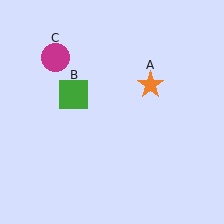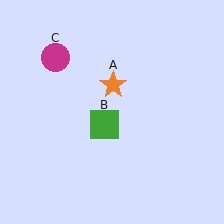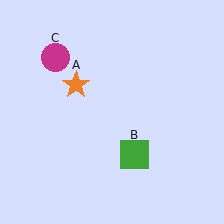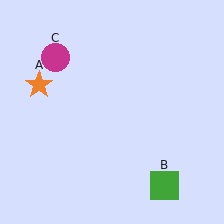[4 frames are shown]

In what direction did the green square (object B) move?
The green square (object B) moved down and to the right.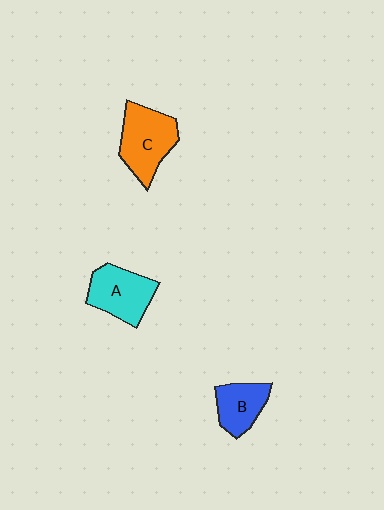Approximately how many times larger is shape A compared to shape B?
Approximately 1.3 times.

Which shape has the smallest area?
Shape B (blue).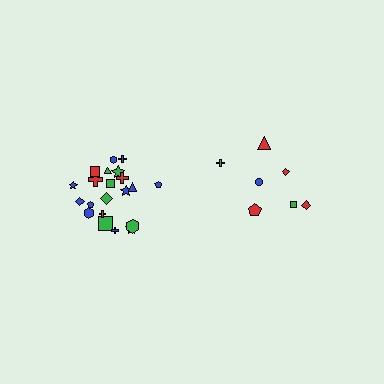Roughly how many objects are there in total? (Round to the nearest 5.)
Roughly 30 objects in total.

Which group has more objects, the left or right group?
The left group.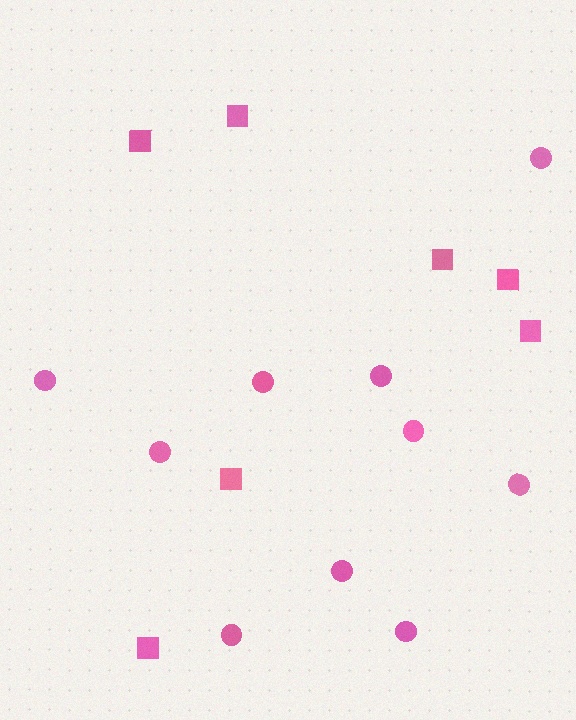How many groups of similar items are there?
There are 2 groups: one group of squares (7) and one group of circles (10).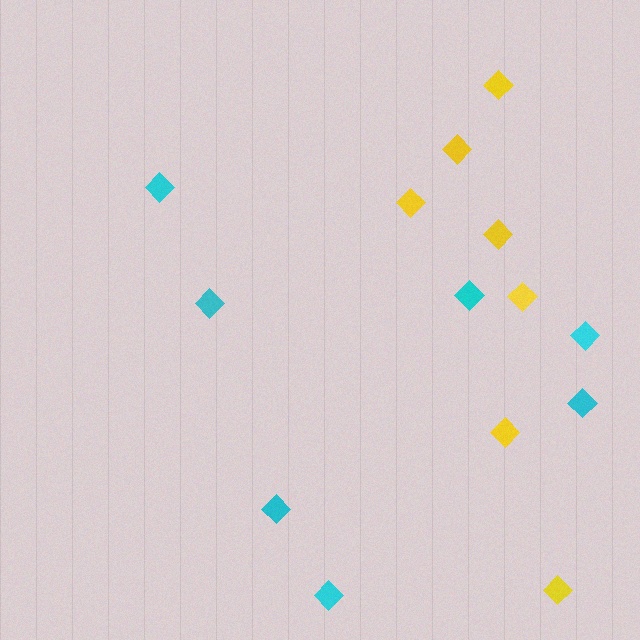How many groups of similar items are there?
There are 2 groups: one group of cyan diamonds (7) and one group of yellow diamonds (7).